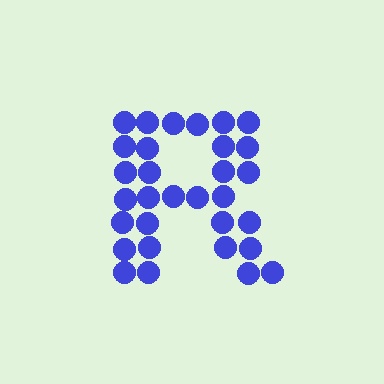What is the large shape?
The large shape is the letter R.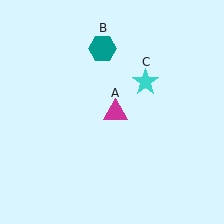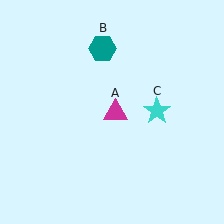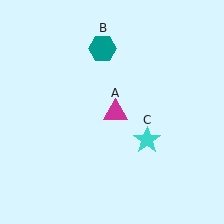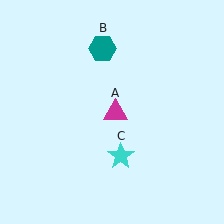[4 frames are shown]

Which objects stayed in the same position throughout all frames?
Magenta triangle (object A) and teal hexagon (object B) remained stationary.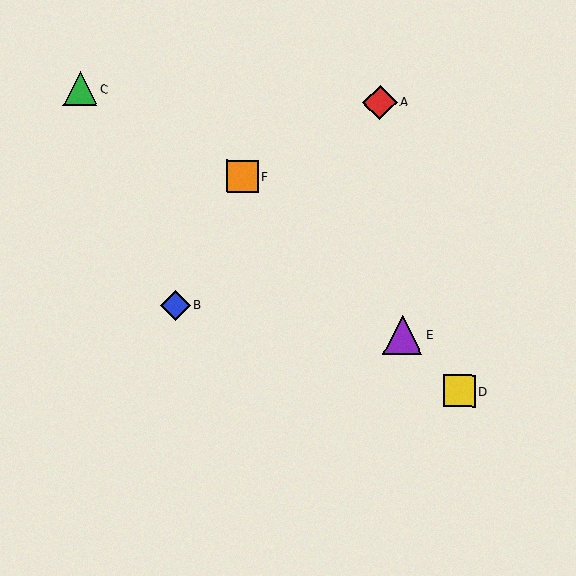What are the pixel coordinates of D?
Object D is at (459, 391).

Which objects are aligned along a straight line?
Objects D, E, F are aligned along a straight line.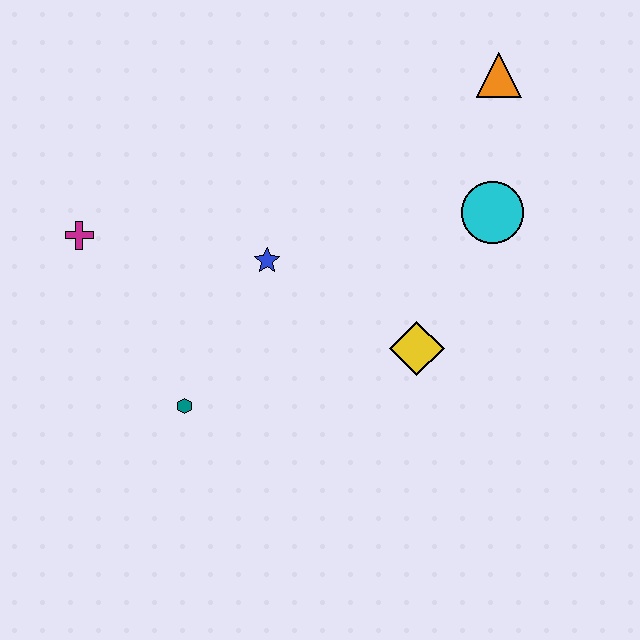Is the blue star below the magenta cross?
Yes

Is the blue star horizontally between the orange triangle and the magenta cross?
Yes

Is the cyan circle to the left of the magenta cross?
No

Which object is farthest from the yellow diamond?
The magenta cross is farthest from the yellow diamond.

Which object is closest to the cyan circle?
The orange triangle is closest to the cyan circle.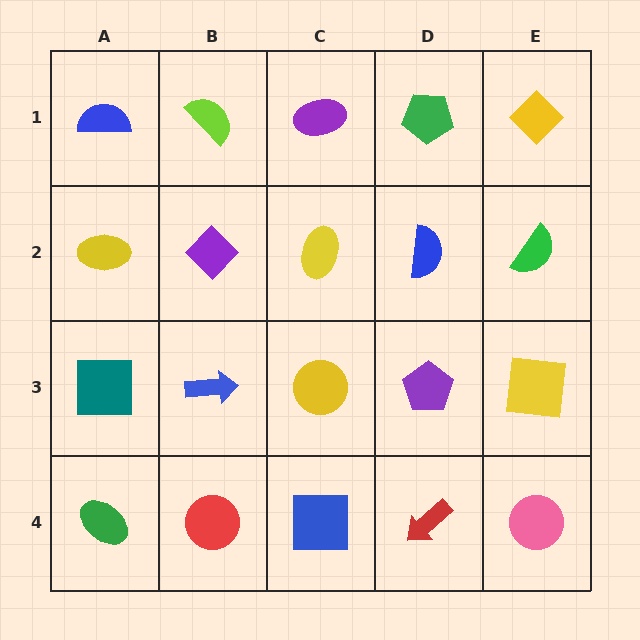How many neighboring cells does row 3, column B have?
4.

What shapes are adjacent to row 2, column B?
A lime semicircle (row 1, column B), a blue arrow (row 3, column B), a yellow ellipse (row 2, column A), a yellow ellipse (row 2, column C).